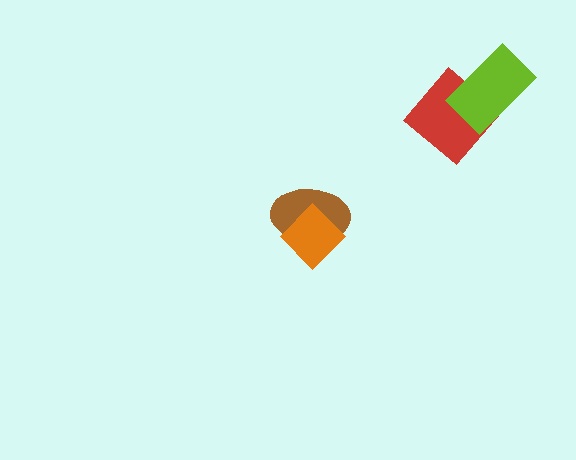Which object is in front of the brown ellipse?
The orange diamond is in front of the brown ellipse.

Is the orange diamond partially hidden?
No, no other shape covers it.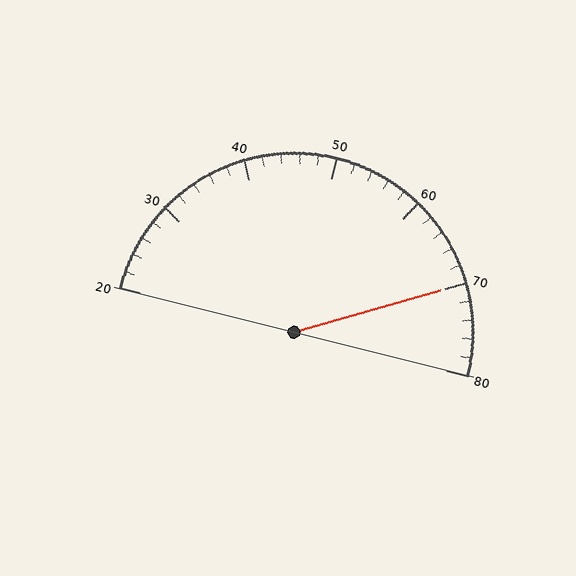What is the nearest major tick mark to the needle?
The nearest major tick mark is 70.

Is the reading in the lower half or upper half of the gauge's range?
The reading is in the upper half of the range (20 to 80).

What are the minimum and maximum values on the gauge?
The gauge ranges from 20 to 80.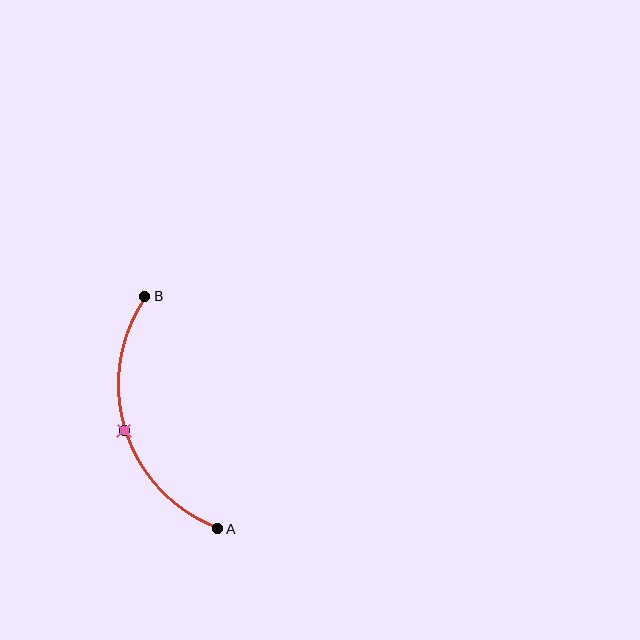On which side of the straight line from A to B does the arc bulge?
The arc bulges to the left of the straight line connecting A and B.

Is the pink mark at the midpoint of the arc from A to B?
Yes. The pink mark lies on the arc at equal arc-length from both A and B — it is the arc midpoint.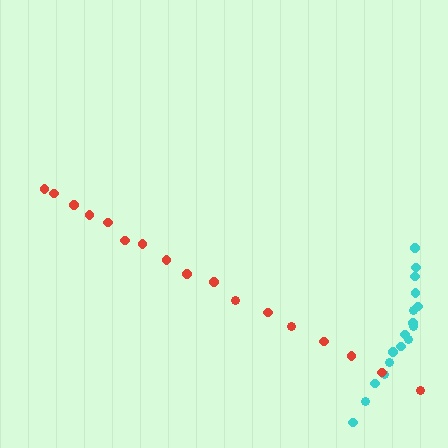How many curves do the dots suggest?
There are 2 distinct paths.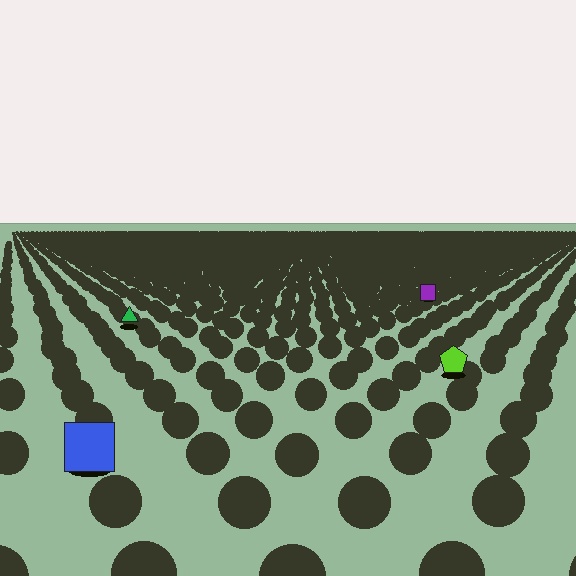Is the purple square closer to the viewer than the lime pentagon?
No. The lime pentagon is closer — you can tell from the texture gradient: the ground texture is coarser near it.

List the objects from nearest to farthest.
From nearest to farthest: the blue square, the lime pentagon, the green triangle, the purple square.